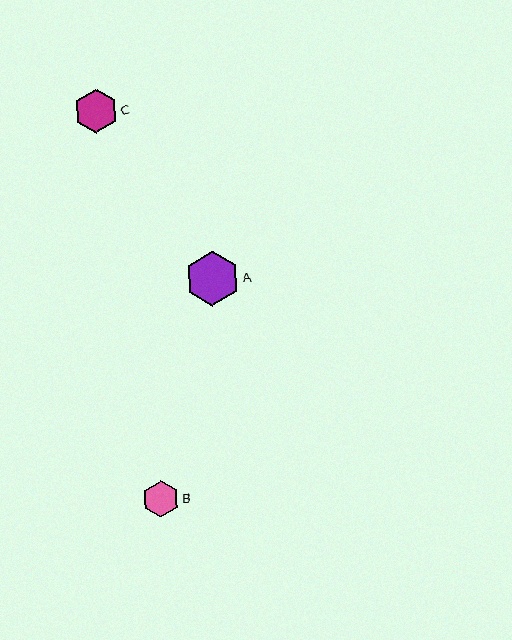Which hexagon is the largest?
Hexagon A is the largest with a size of approximately 54 pixels.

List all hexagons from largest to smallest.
From largest to smallest: A, C, B.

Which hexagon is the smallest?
Hexagon B is the smallest with a size of approximately 36 pixels.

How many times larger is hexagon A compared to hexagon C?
Hexagon A is approximately 1.2 times the size of hexagon C.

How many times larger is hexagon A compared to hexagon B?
Hexagon A is approximately 1.5 times the size of hexagon B.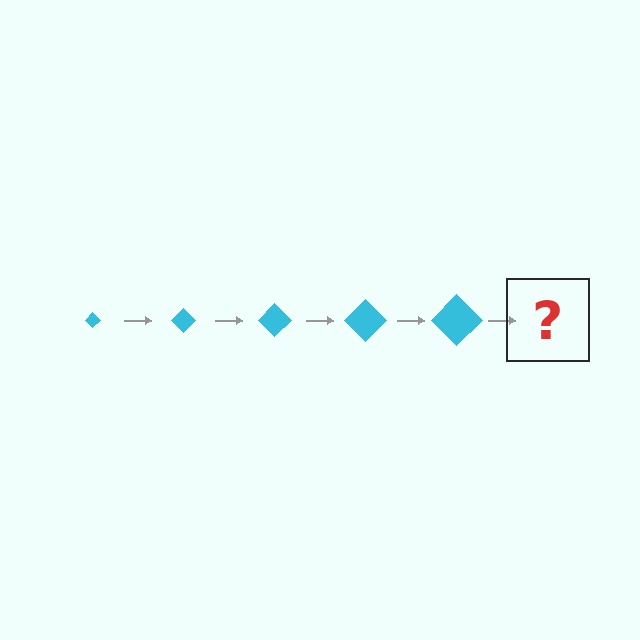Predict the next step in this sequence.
The next step is a cyan diamond, larger than the previous one.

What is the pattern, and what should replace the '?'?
The pattern is that the diamond gets progressively larger each step. The '?' should be a cyan diamond, larger than the previous one.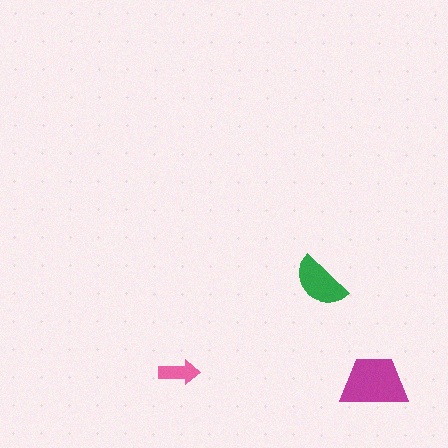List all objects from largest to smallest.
The magenta trapezoid, the green semicircle, the pink arrow.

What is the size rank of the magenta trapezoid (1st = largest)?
1st.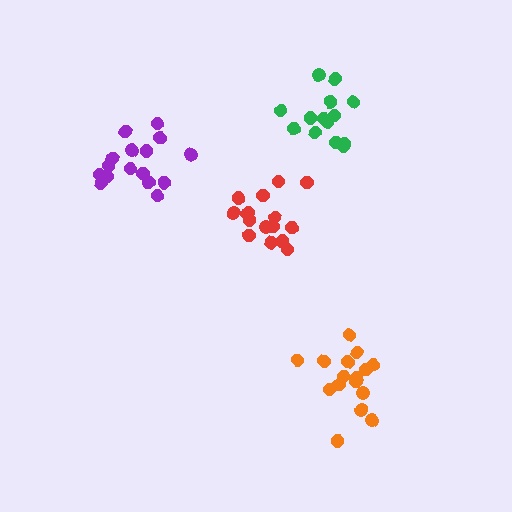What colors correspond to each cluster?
The clusters are colored: green, purple, red, orange.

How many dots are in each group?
Group 1: 14 dots, Group 2: 16 dots, Group 3: 16 dots, Group 4: 16 dots (62 total).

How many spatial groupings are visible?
There are 4 spatial groupings.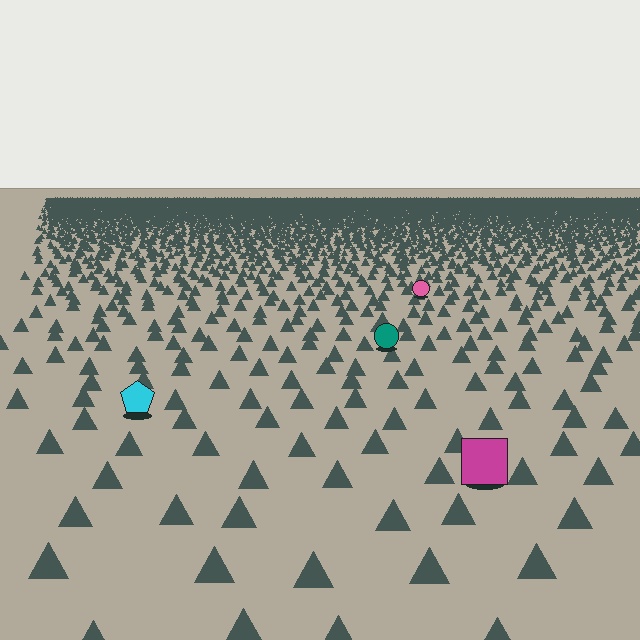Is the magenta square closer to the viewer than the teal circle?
Yes. The magenta square is closer — you can tell from the texture gradient: the ground texture is coarser near it.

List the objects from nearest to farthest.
From nearest to farthest: the magenta square, the cyan pentagon, the teal circle, the pink circle.